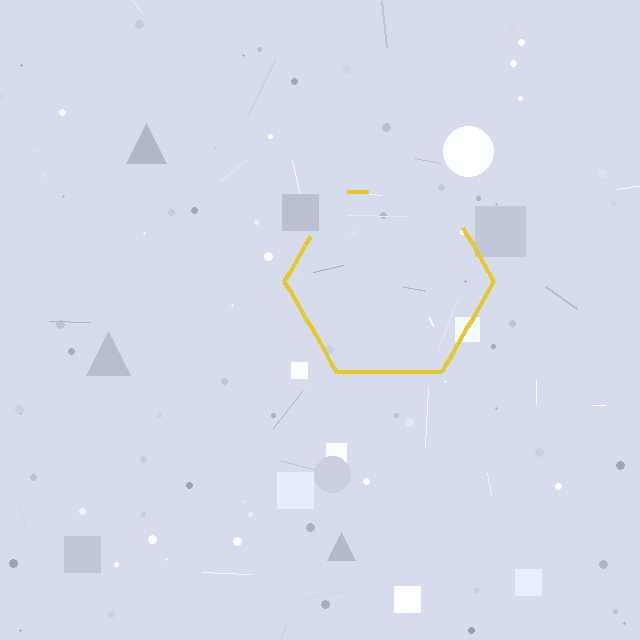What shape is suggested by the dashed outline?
The dashed outline suggests a hexagon.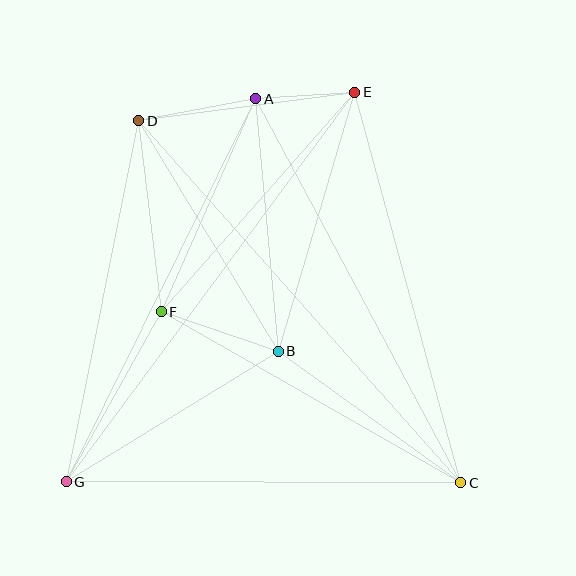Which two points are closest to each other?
Points A and E are closest to each other.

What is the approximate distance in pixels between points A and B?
The distance between A and B is approximately 254 pixels.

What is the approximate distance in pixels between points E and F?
The distance between E and F is approximately 292 pixels.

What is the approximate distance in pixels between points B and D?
The distance between B and D is approximately 269 pixels.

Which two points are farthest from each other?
Points E and G are farthest from each other.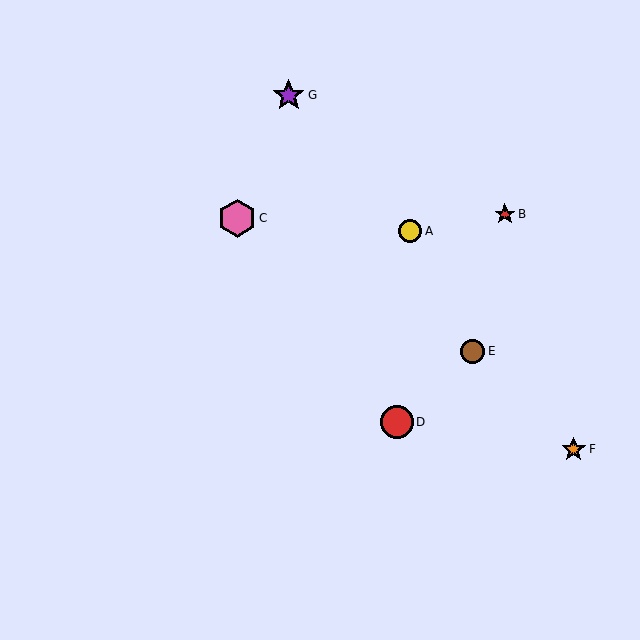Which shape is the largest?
The pink hexagon (labeled C) is the largest.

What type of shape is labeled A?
Shape A is a yellow circle.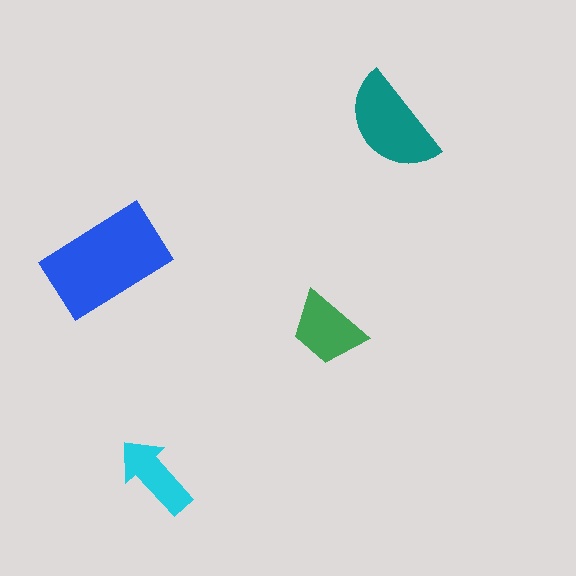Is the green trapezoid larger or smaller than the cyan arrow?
Larger.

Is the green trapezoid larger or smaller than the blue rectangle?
Smaller.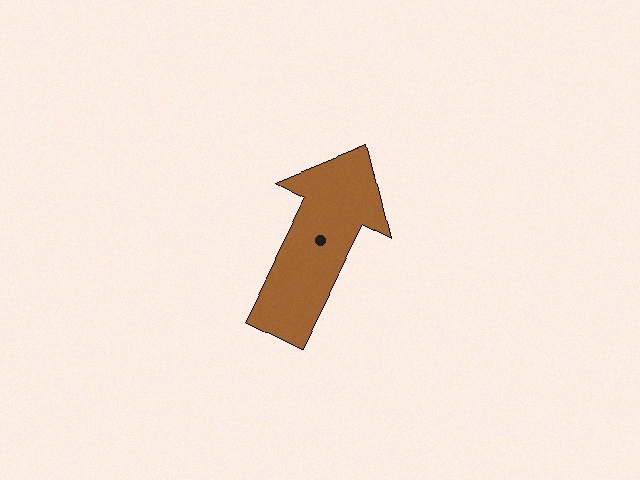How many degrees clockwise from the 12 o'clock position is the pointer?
Approximately 27 degrees.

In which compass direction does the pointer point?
Northeast.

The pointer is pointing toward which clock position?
Roughly 1 o'clock.